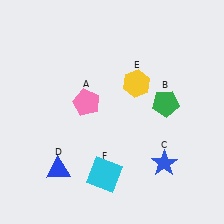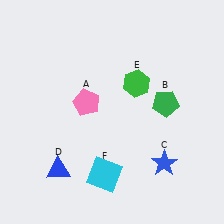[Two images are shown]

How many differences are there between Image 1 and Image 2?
There is 1 difference between the two images.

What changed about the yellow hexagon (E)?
In Image 1, E is yellow. In Image 2, it changed to green.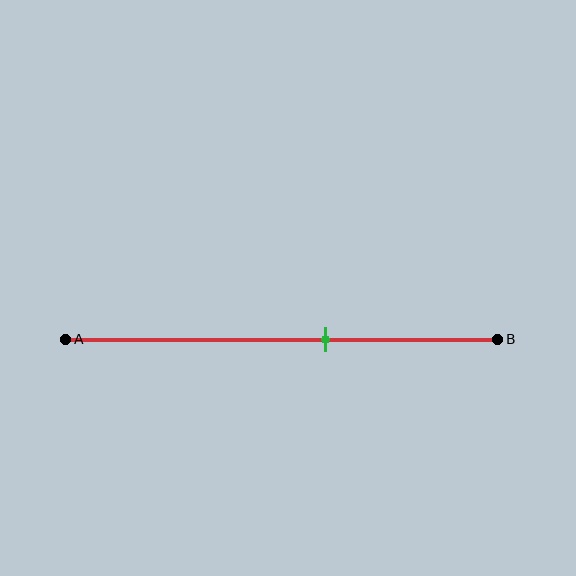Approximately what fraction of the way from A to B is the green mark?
The green mark is approximately 60% of the way from A to B.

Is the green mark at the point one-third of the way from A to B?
No, the mark is at about 60% from A, not at the 33% one-third point.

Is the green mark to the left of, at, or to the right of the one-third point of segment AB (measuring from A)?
The green mark is to the right of the one-third point of segment AB.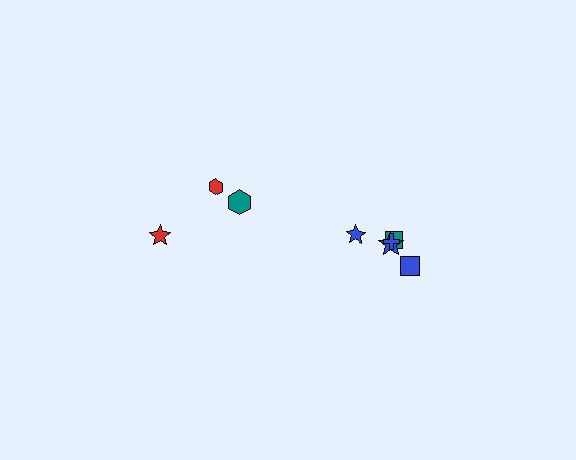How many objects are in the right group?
There are 5 objects.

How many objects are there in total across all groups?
There are 8 objects.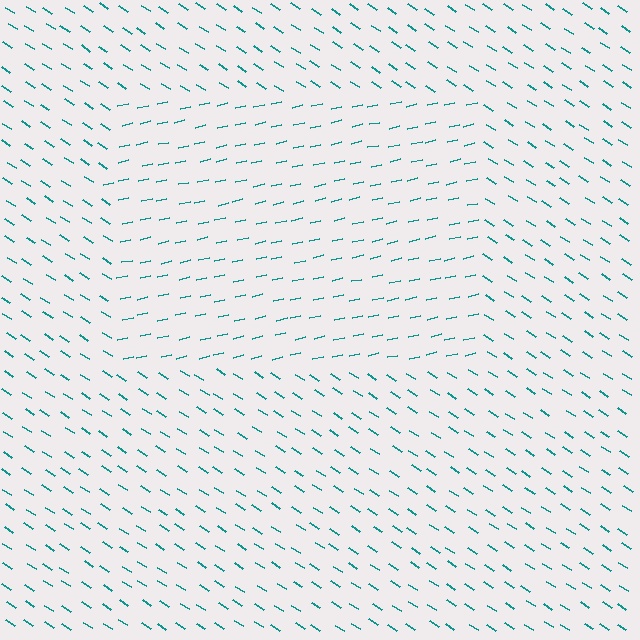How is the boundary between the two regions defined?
The boundary is defined purely by a change in line orientation (approximately 45 degrees difference). All lines are the same color and thickness.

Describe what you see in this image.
The image is filled with small teal line segments. A rectangle region in the image has lines oriented differently from the surrounding lines, creating a visible texture boundary.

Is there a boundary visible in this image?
Yes, there is a texture boundary formed by a change in line orientation.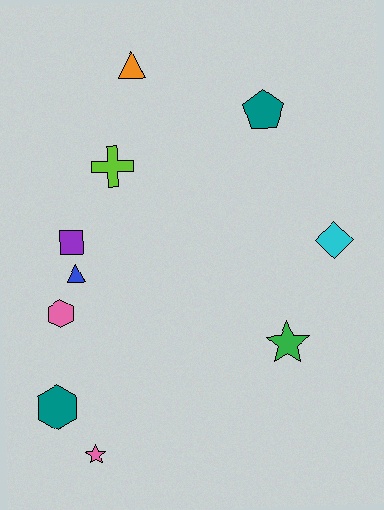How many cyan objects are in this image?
There is 1 cyan object.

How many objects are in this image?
There are 10 objects.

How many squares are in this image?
There is 1 square.